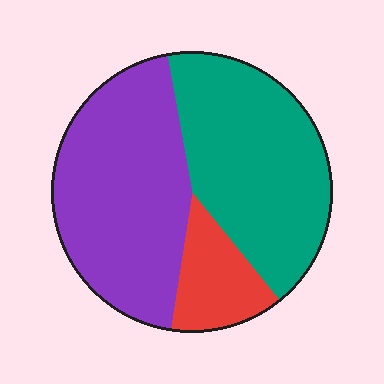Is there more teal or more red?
Teal.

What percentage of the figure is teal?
Teal takes up between a quarter and a half of the figure.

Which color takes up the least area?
Red, at roughly 15%.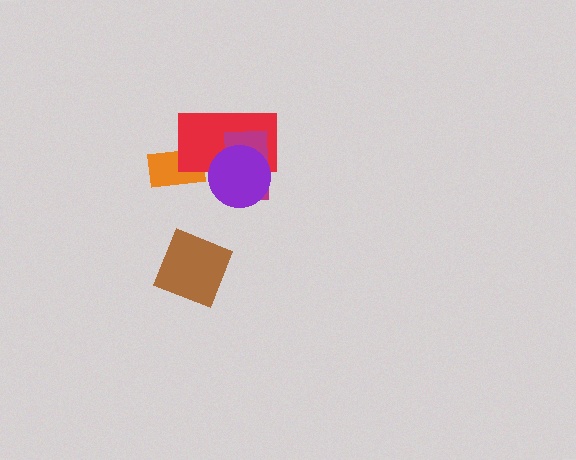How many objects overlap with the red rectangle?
3 objects overlap with the red rectangle.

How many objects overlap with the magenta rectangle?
2 objects overlap with the magenta rectangle.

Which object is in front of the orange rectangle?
The red rectangle is in front of the orange rectangle.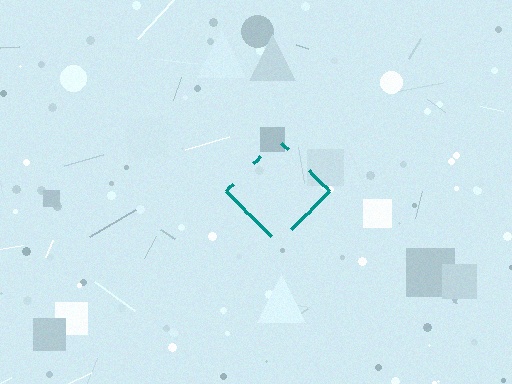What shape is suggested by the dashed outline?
The dashed outline suggests a diamond.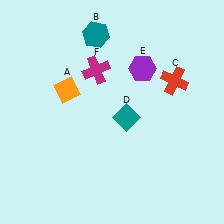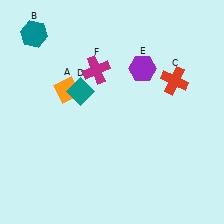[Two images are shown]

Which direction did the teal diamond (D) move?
The teal diamond (D) moved left.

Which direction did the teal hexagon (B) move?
The teal hexagon (B) moved left.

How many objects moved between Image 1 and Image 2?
2 objects moved between the two images.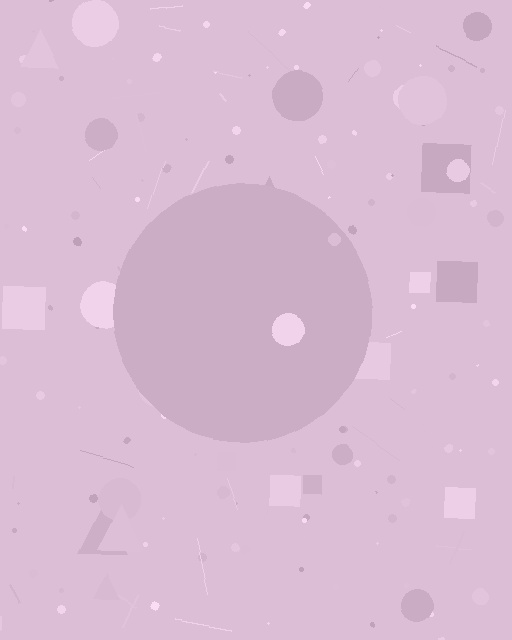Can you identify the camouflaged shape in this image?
The camouflaged shape is a circle.